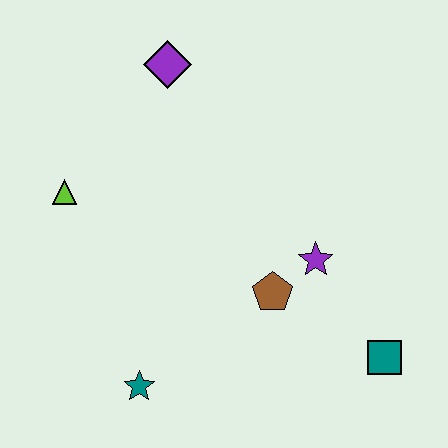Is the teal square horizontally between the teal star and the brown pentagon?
No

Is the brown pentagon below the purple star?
Yes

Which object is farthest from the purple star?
The lime triangle is farthest from the purple star.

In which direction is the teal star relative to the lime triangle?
The teal star is below the lime triangle.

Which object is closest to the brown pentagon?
The purple star is closest to the brown pentagon.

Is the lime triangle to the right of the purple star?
No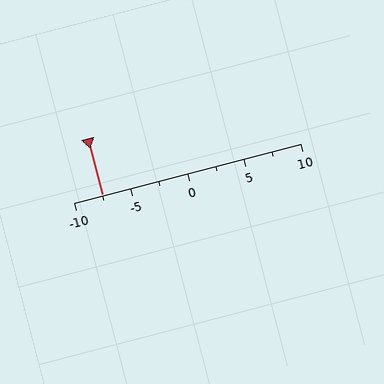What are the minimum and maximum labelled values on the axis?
The axis runs from -10 to 10.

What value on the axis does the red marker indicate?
The marker indicates approximately -7.5.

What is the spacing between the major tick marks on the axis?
The major ticks are spaced 5 apart.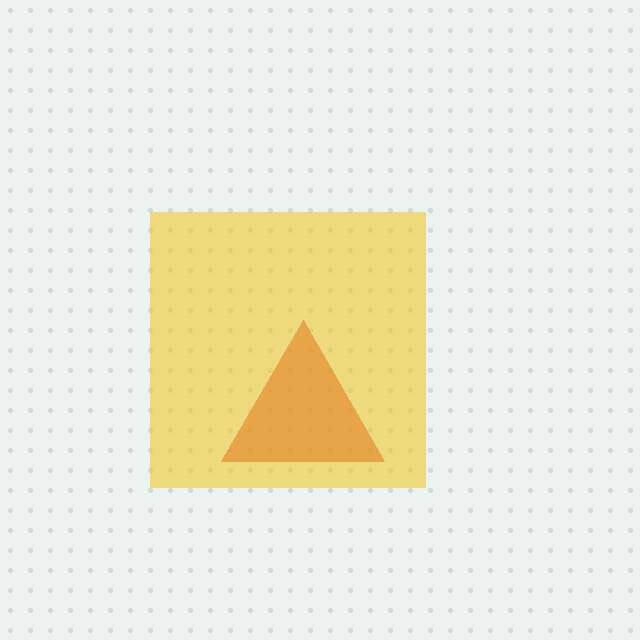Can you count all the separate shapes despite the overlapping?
Yes, there are 2 separate shapes.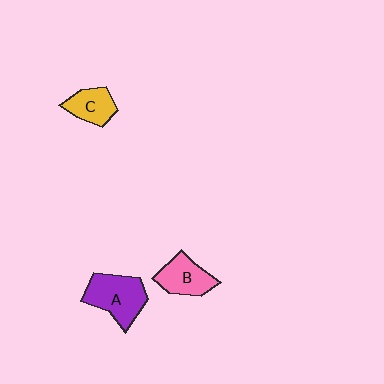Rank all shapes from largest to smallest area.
From largest to smallest: A (purple), B (pink), C (yellow).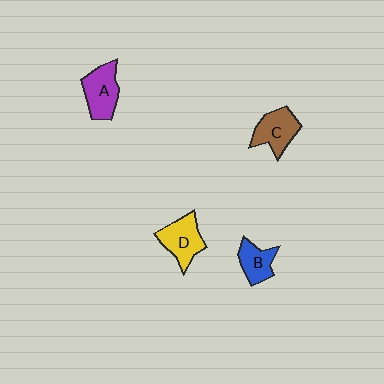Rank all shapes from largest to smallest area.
From largest to smallest: A (purple), D (yellow), C (brown), B (blue).